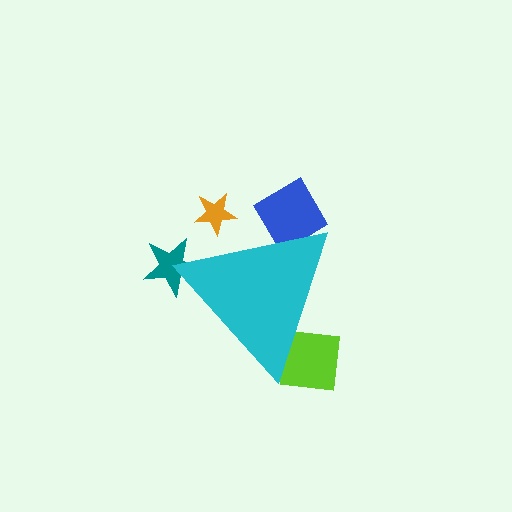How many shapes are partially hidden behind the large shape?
4 shapes are partially hidden.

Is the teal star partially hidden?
Yes, the teal star is partially hidden behind the cyan triangle.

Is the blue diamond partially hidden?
Yes, the blue diamond is partially hidden behind the cyan triangle.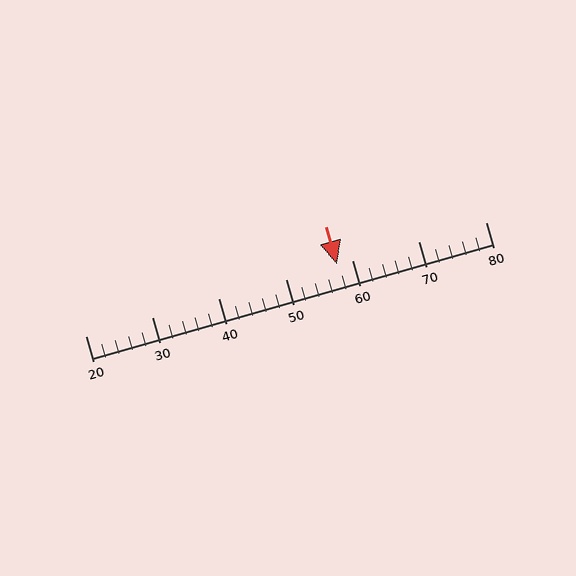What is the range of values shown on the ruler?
The ruler shows values from 20 to 80.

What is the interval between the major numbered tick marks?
The major tick marks are spaced 10 units apart.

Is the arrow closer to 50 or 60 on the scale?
The arrow is closer to 60.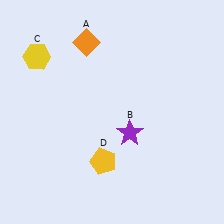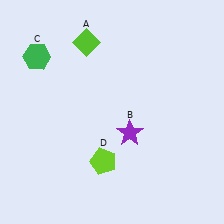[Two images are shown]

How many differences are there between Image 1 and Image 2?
There are 3 differences between the two images.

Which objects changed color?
A changed from orange to lime. C changed from yellow to green. D changed from yellow to lime.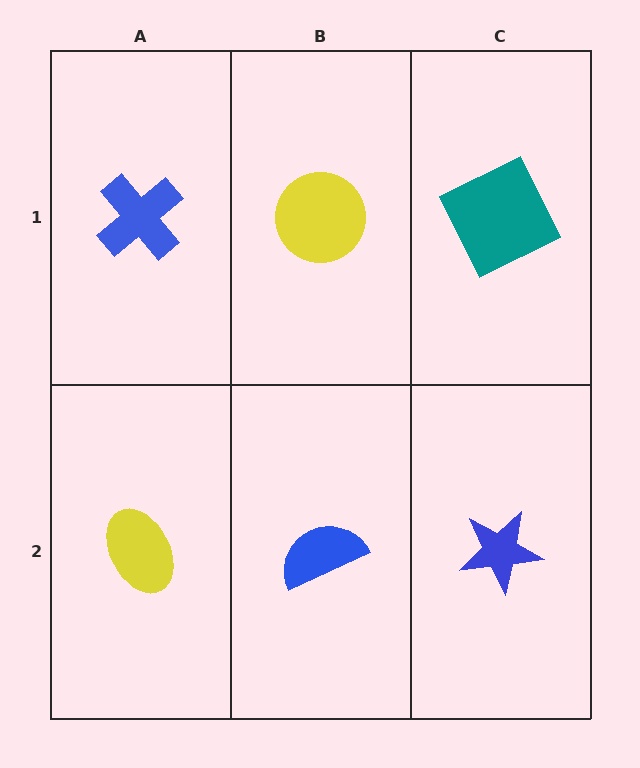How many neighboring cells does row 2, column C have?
2.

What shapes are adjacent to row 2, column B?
A yellow circle (row 1, column B), a yellow ellipse (row 2, column A), a blue star (row 2, column C).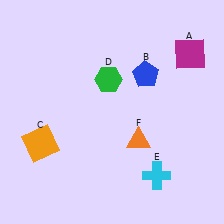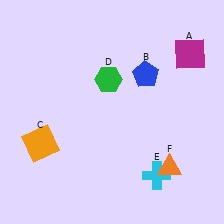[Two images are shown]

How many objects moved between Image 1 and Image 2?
1 object moved between the two images.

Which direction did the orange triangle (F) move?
The orange triangle (F) moved right.